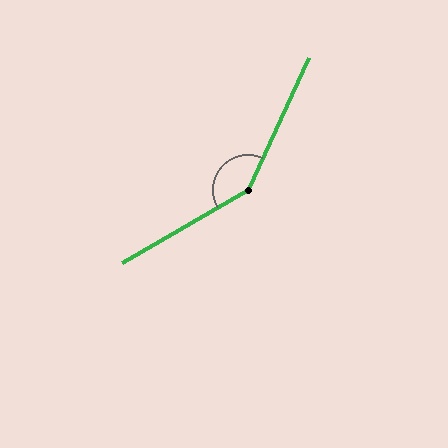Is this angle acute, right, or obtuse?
It is obtuse.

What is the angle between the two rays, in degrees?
Approximately 145 degrees.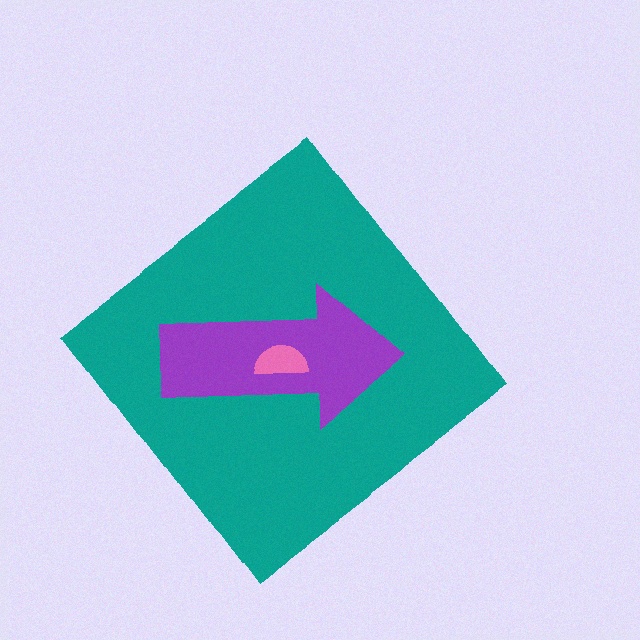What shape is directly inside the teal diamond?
The purple arrow.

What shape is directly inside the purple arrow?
The pink semicircle.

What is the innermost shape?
The pink semicircle.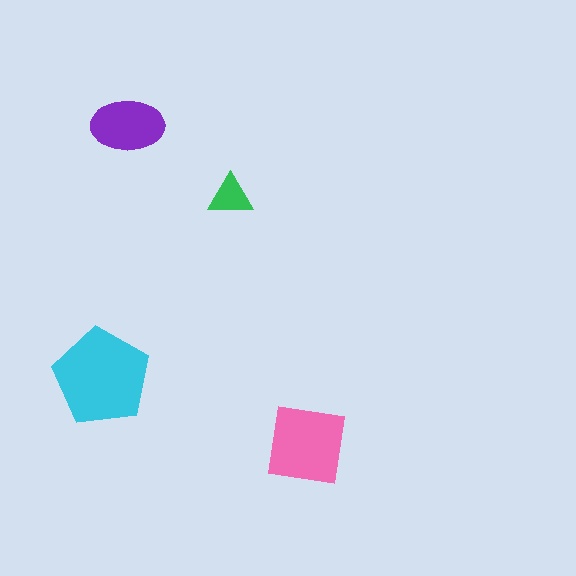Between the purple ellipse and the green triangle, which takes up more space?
The purple ellipse.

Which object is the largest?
The cyan pentagon.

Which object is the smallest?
The green triangle.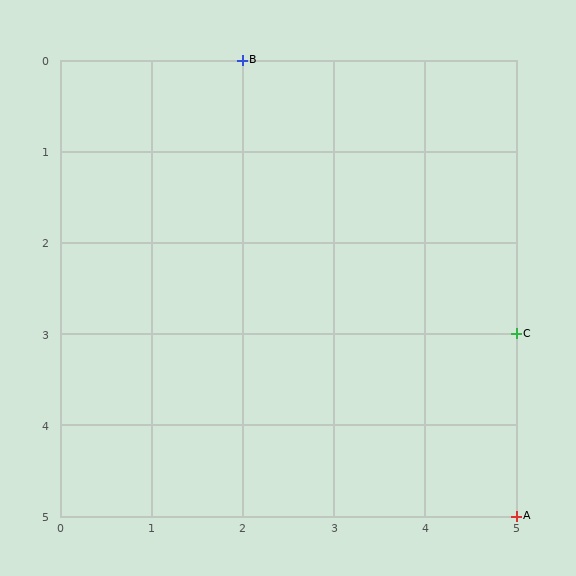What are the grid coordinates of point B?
Point B is at grid coordinates (2, 0).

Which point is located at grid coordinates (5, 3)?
Point C is at (5, 3).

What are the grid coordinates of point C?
Point C is at grid coordinates (5, 3).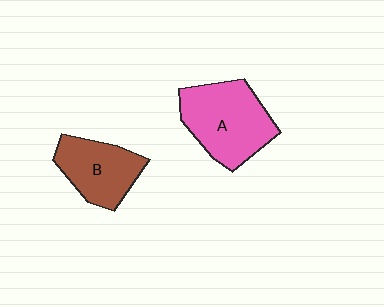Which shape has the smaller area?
Shape B (brown).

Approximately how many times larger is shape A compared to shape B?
Approximately 1.4 times.